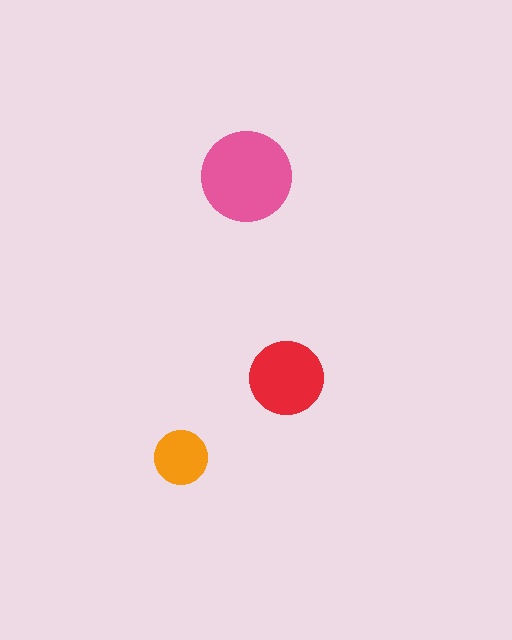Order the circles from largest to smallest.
the pink one, the red one, the orange one.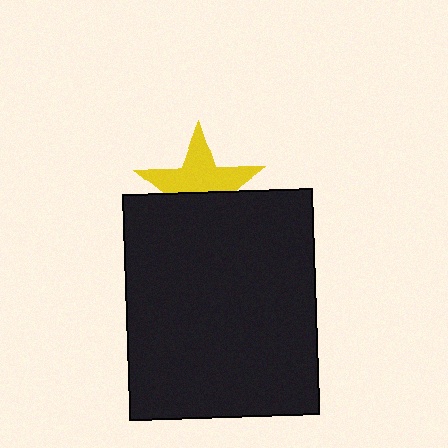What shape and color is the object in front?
The object in front is a black rectangle.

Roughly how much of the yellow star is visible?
About half of it is visible (roughly 57%).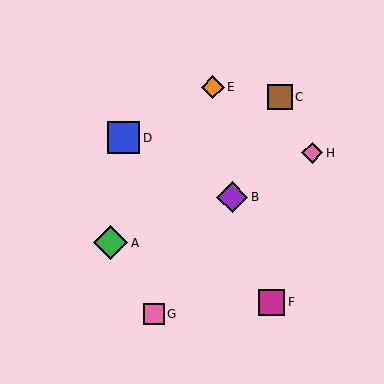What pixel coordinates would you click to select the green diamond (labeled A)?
Click at (111, 243) to select the green diamond A.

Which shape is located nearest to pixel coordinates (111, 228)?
The green diamond (labeled A) at (111, 243) is nearest to that location.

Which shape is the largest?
The green diamond (labeled A) is the largest.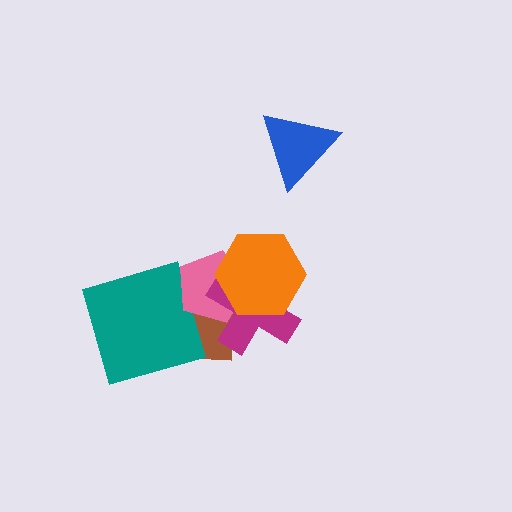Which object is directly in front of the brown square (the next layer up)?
The teal square is directly in front of the brown square.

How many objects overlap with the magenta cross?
3 objects overlap with the magenta cross.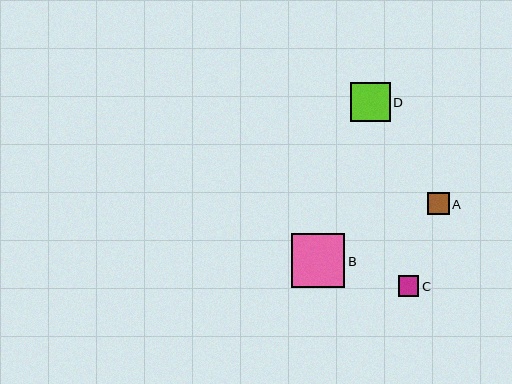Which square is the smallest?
Square C is the smallest with a size of approximately 20 pixels.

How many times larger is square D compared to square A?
Square D is approximately 1.8 times the size of square A.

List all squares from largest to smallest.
From largest to smallest: B, D, A, C.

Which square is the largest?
Square B is the largest with a size of approximately 53 pixels.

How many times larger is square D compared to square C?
Square D is approximately 2.0 times the size of square C.